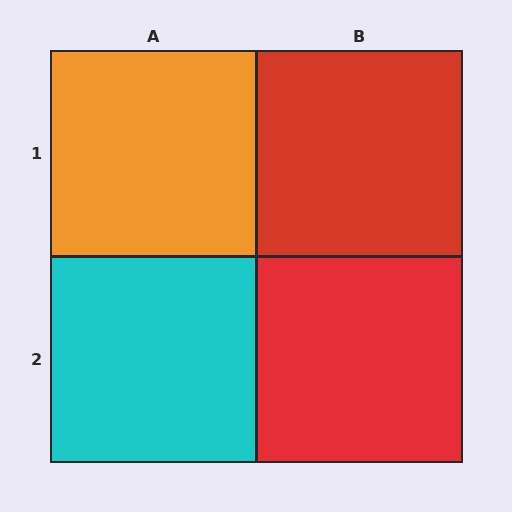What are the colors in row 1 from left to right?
Orange, red.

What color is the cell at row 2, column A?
Cyan.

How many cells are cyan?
1 cell is cyan.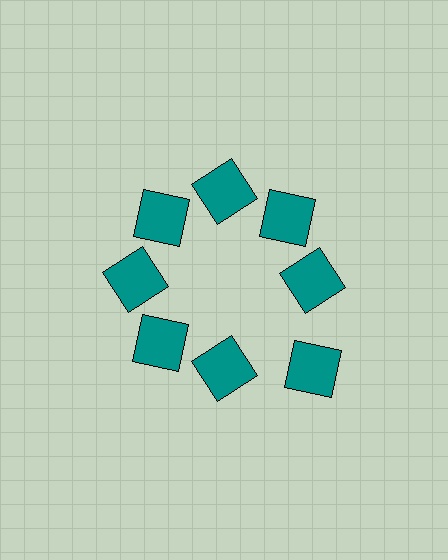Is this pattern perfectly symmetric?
No. The 8 teal squares are arranged in a ring, but one element near the 4 o'clock position is pushed outward from the center, breaking the 8-fold rotational symmetry.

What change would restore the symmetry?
The symmetry would be restored by moving it inward, back onto the ring so that all 8 squares sit at equal angles and equal distance from the center.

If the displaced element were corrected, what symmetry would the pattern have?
It would have 8-fold rotational symmetry — the pattern would map onto itself every 45 degrees.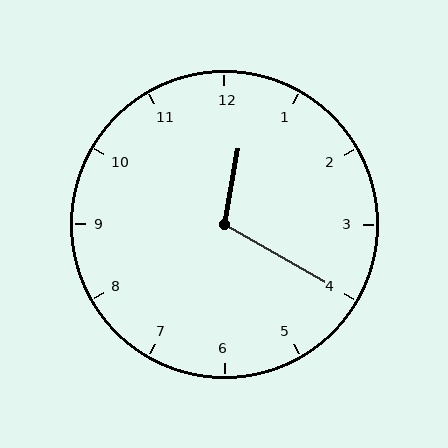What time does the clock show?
12:20.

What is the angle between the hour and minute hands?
Approximately 110 degrees.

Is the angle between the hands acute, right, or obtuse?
It is obtuse.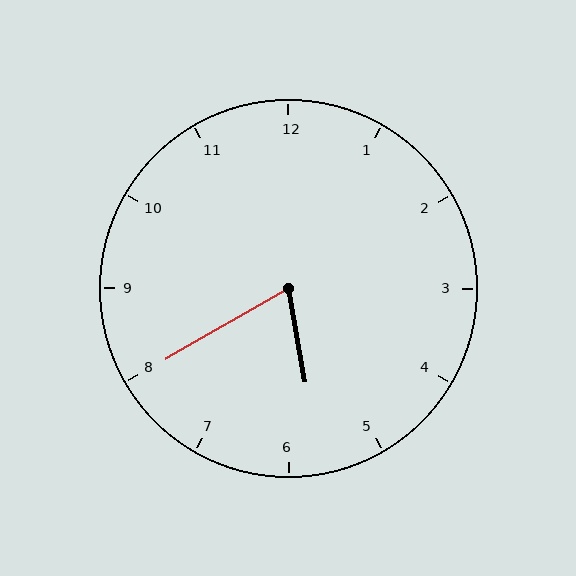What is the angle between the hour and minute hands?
Approximately 70 degrees.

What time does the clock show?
5:40.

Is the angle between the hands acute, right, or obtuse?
It is acute.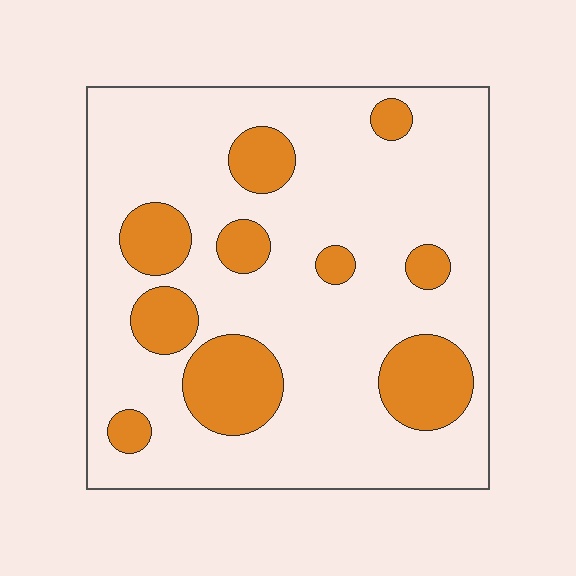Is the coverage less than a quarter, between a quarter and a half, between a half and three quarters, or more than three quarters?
Less than a quarter.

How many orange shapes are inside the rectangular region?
10.